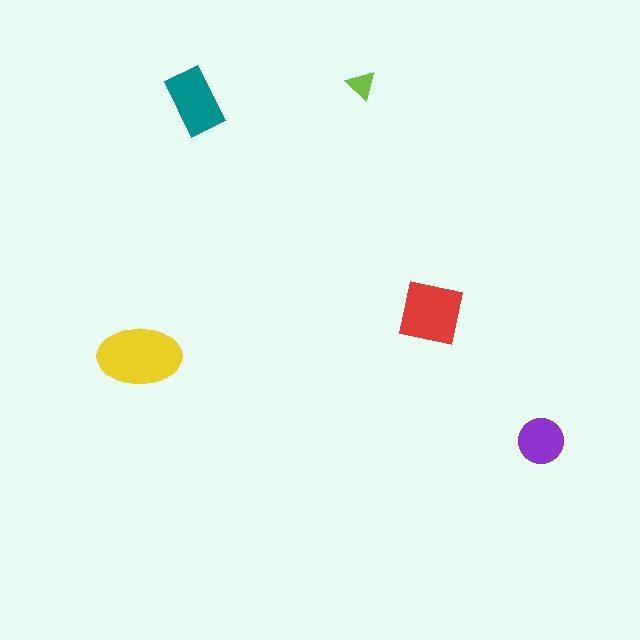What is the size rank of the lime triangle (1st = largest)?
5th.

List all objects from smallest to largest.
The lime triangle, the purple circle, the teal rectangle, the red square, the yellow ellipse.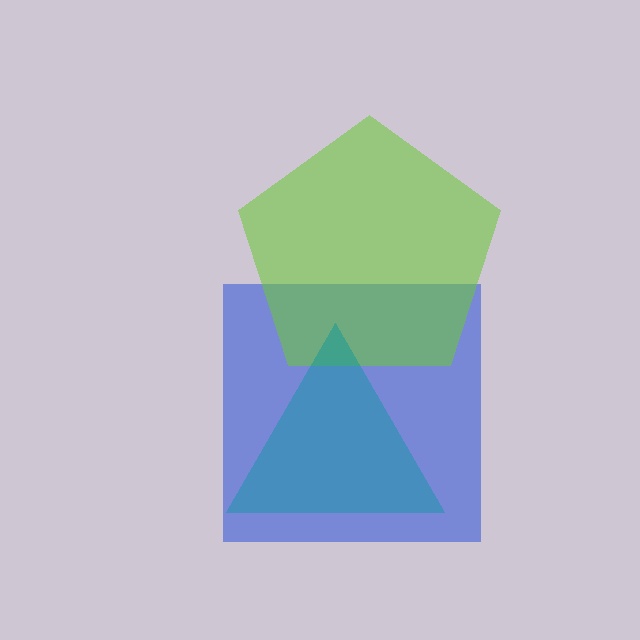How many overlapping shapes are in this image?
There are 3 overlapping shapes in the image.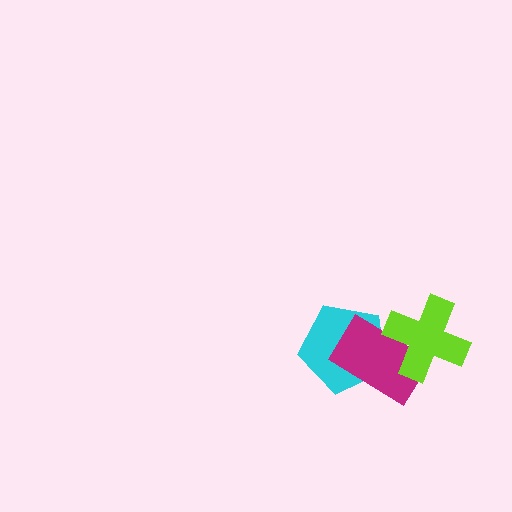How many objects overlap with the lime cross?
1 object overlaps with the lime cross.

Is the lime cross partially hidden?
No, no other shape covers it.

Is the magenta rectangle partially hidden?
Yes, it is partially covered by another shape.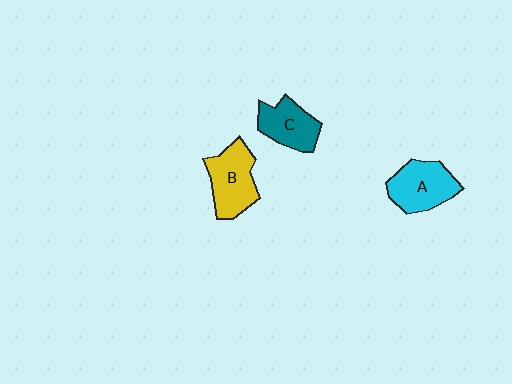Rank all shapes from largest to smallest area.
From largest to smallest: B (yellow), A (cyan), C (teal).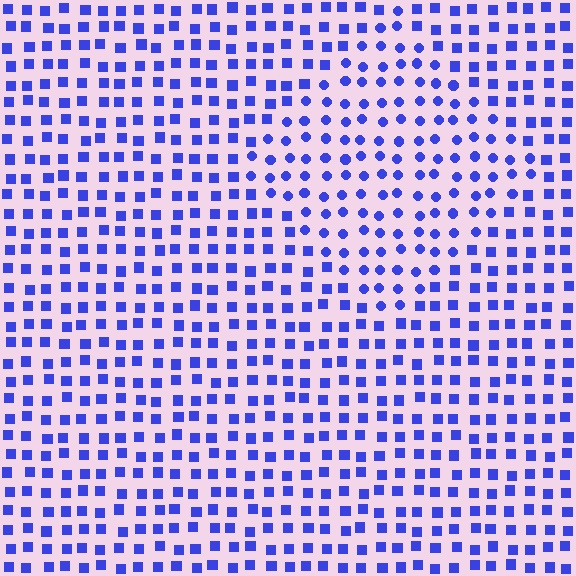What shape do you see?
I see a diamond.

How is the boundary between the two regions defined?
The boundary is defined by a change in element shape: circles inside vs. squares outside. All elements share the same color and spacing.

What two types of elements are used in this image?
The image uses circles inside the diamond region and squares outside it.